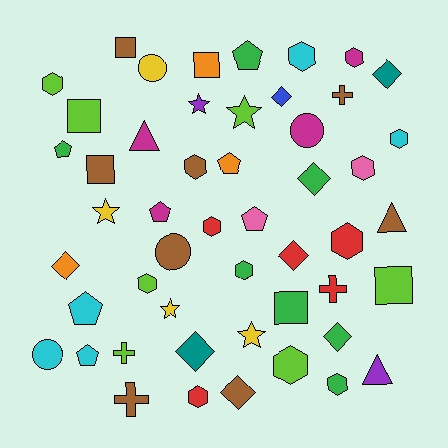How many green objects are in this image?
There are 7 green objects.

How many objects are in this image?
There are 50 objects.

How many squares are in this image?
There are 6 squares.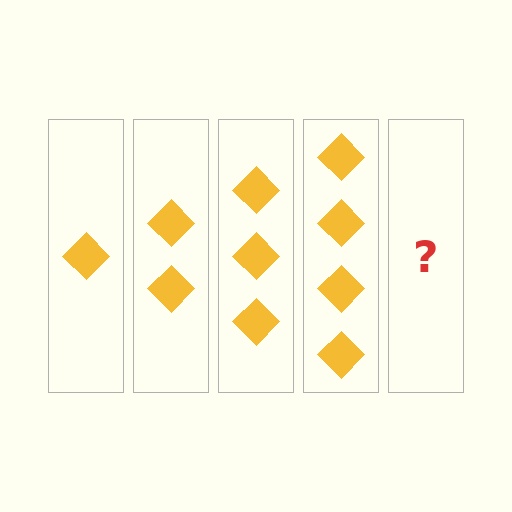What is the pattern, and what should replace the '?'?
The pattern is that each step adds one more diamond. The '?' should be 5 diamonds.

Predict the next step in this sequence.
The next step is 5 diamonds.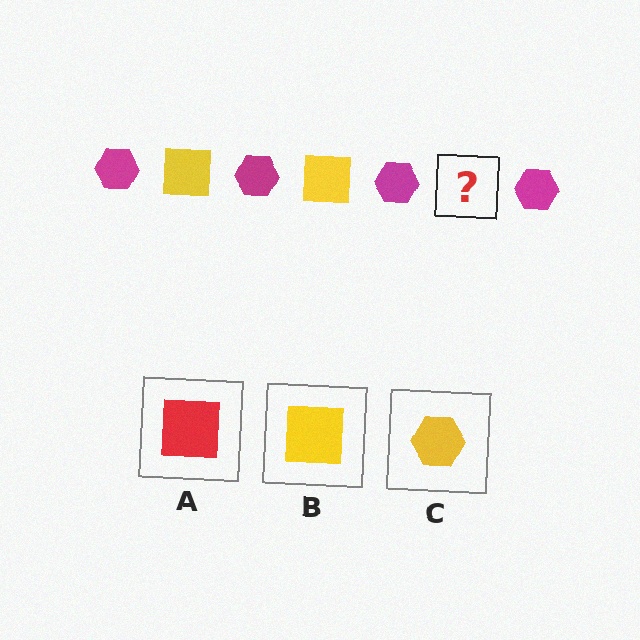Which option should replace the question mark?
Option B.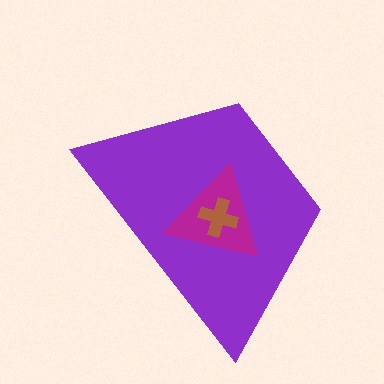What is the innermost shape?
The brown cross.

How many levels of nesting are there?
3.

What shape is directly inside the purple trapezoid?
The magenta triangle.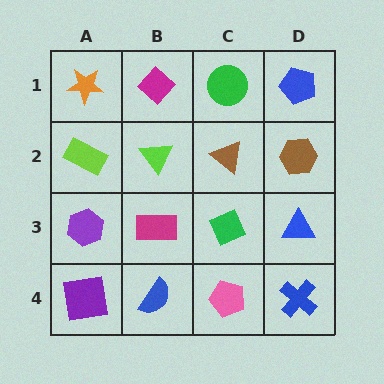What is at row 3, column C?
A green diamond.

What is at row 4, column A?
A purple square.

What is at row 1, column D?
A blue pentagon.